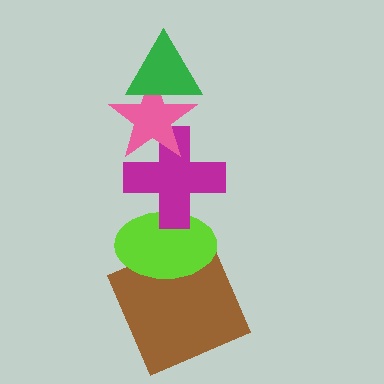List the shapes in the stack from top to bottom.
From top to bottom: the green triangle, the pink star, the magenta cross, the lime ellipse, the brown square.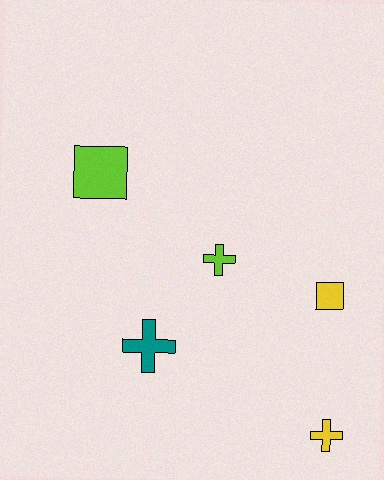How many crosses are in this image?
There are 3 crosses.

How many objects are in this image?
There are 5 objects.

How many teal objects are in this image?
There is 1 teal object.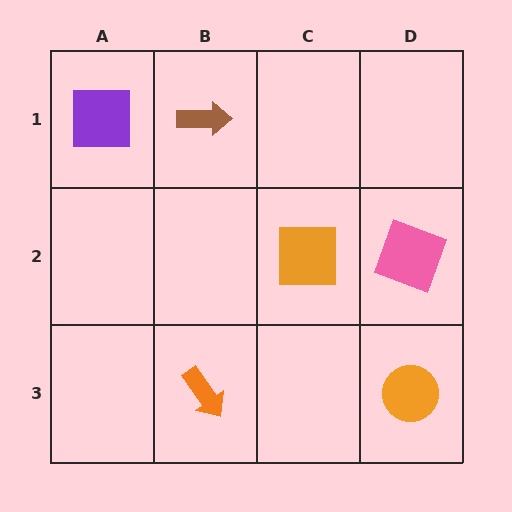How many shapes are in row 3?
2 shapes.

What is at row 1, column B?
A brown arrow.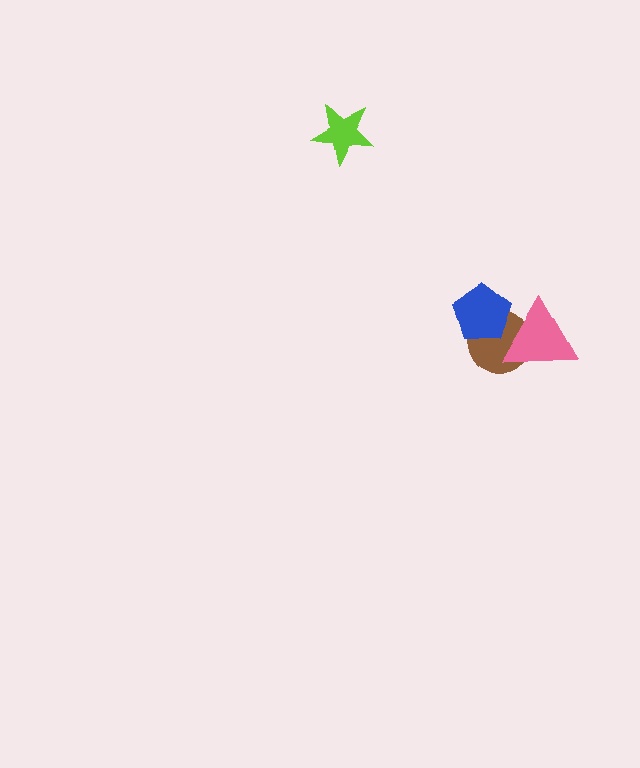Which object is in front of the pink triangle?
The blue pentagon is in front of the pink triangle.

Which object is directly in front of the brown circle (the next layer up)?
The pink triangle is directly in front of the brown circle.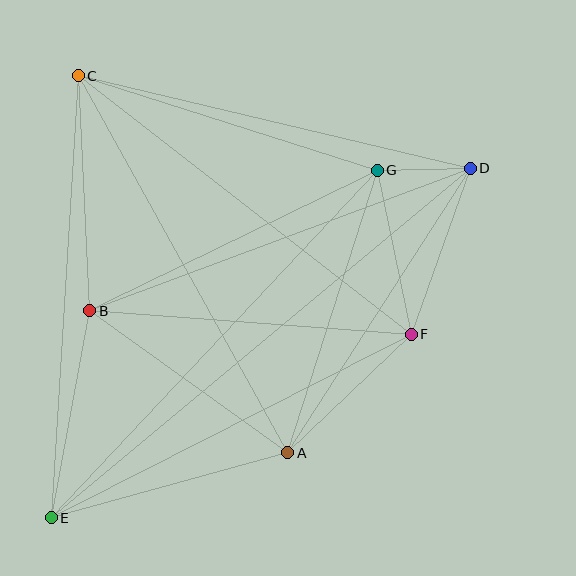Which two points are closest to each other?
Points D and G are closest to each other.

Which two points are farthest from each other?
Points D and E are farthest from each other.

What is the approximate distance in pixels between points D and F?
The distance between D and F is approximately 177 pixels.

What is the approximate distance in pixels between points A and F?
The distance between A and F is approximately 171 pixels.